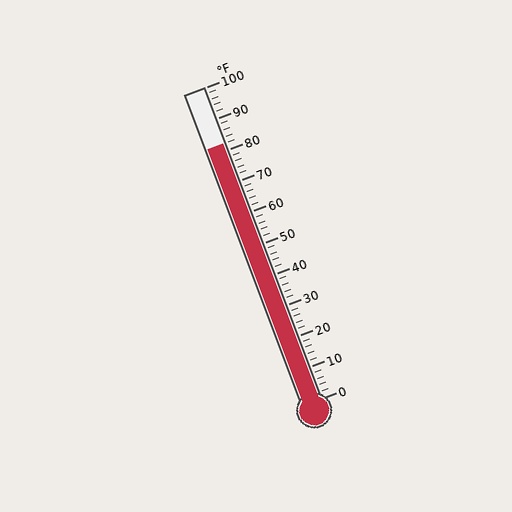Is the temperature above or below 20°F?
The temperature is above 20°F.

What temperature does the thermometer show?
The thermometer shows approximately 82°F.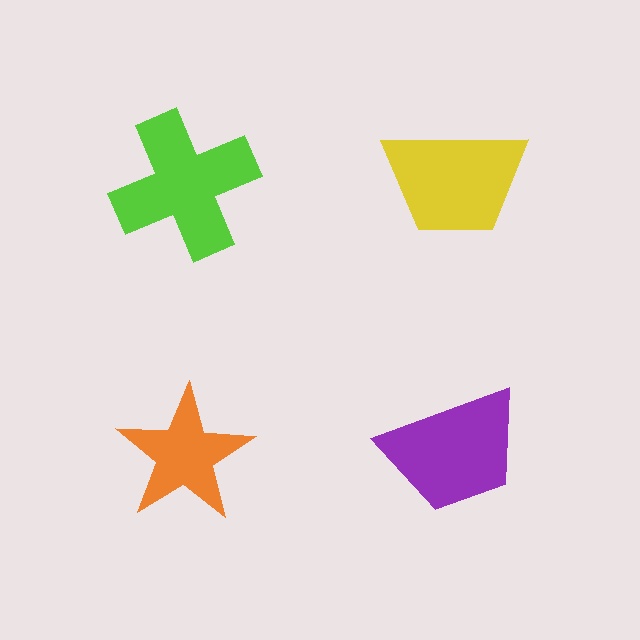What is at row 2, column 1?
An orange star.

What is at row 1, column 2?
A yellow trapezoid.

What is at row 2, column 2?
A purple trapezoid.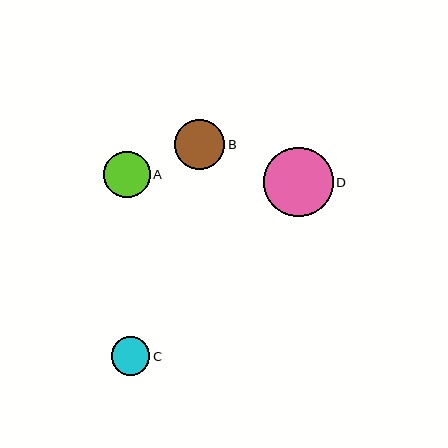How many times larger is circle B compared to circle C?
Circle B is approximately 1.3 times the size of circle C.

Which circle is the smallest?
Circle C is the smallest with a size of approximately 39 pixels.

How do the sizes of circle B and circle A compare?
Circle B and circle A are approximately the same size.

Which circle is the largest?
Circle D is the largest with a size of approximately 70 pixels.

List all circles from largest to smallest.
From largest to smallest: D, B, A, C.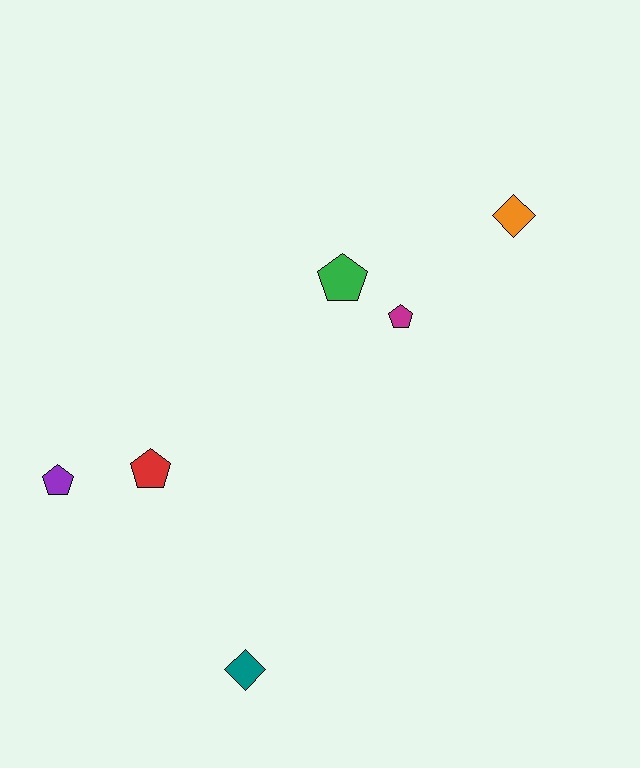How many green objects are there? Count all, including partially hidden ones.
There is 1 green object.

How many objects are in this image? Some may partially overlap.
There are 6 objects.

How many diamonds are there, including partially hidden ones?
There are 2 diamonds.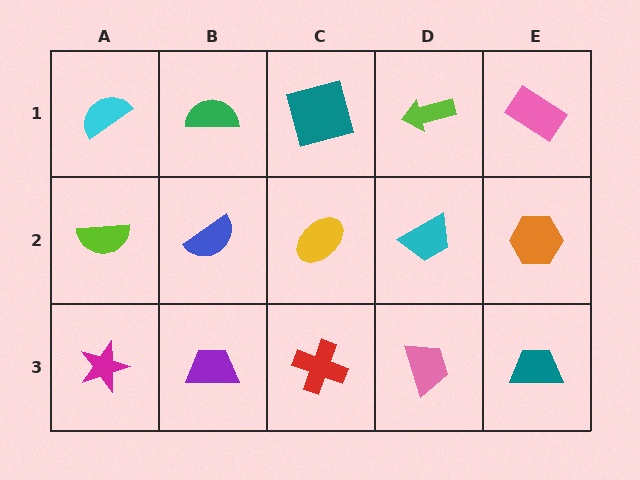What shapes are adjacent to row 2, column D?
A lime arrow (row 1, column D), a pink trapezoid (row 3, column D), a yellow ellipse (row 2, column C), an orange hexagon (row 2, column E).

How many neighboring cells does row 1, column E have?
2.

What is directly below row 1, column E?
An orange hexagon.